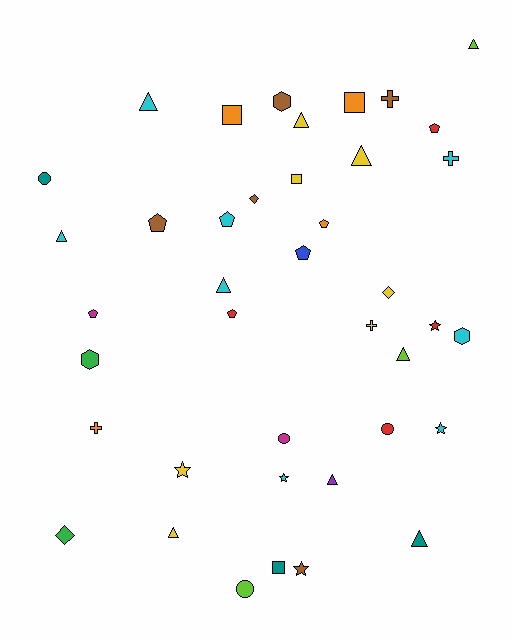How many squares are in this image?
There are 4 squares.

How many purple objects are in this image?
There is 1 purple object.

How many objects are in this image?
There are 40 objects.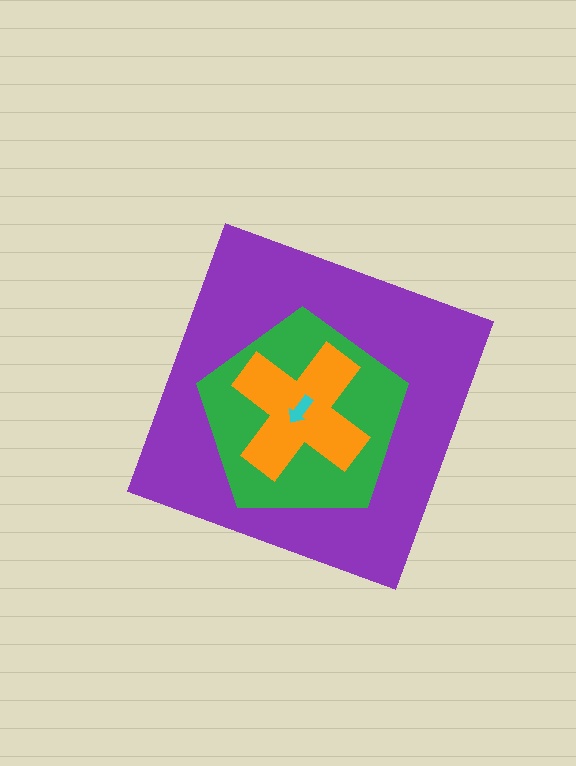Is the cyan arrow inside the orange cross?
Yes.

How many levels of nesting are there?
4.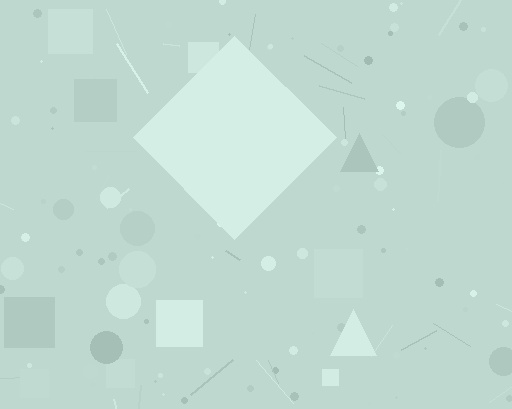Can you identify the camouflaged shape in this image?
The camouflaged shape is a diamond.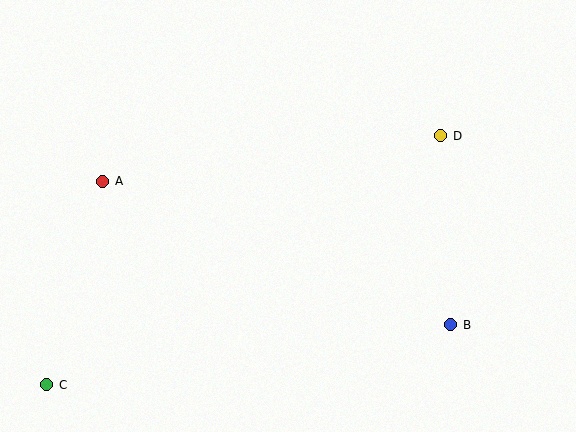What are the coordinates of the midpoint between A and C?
The midpoint between A and C is at (75, 283).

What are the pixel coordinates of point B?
Point B is at (451, 325).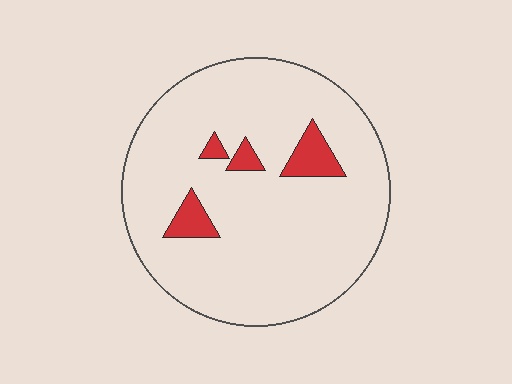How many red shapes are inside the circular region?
4.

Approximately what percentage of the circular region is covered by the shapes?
Approximately 10%.